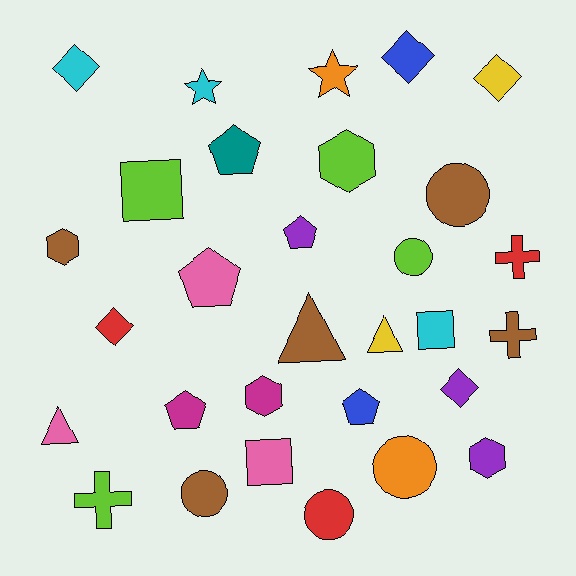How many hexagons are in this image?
There are 4 hexagons.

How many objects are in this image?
There are 30 objects.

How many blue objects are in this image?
There are 2 blue objects.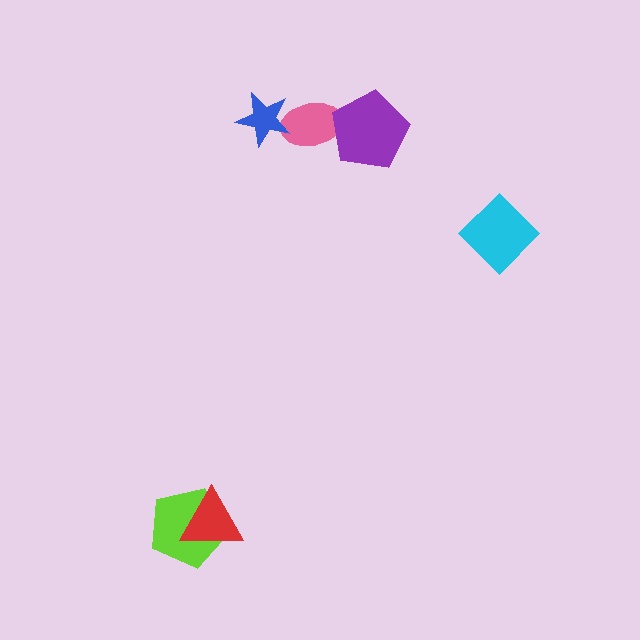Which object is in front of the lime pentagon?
The red triangle is in front of the lime pentagon.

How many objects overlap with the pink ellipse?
2 objects overlap with the pink ellipse.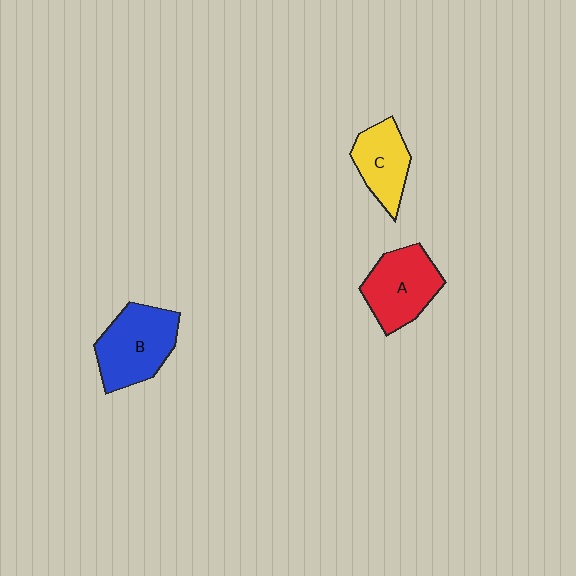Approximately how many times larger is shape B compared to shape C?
Approximately 1.4 times.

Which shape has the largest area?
Shape B (blue).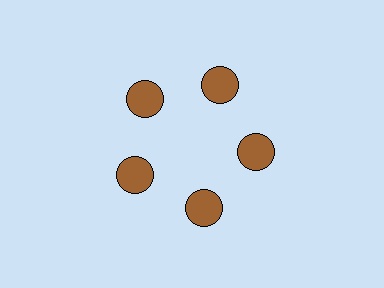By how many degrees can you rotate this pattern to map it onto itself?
The pattern maps onto itself every 72 degrees of rotation.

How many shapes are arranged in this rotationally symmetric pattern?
There are 5 shapes, arranged in 5 groups of 1.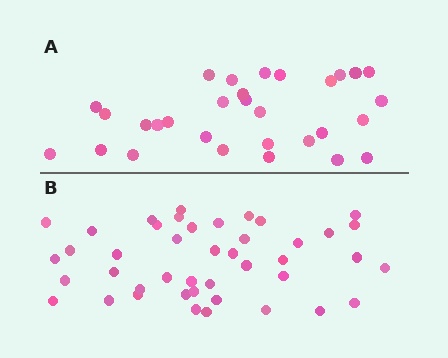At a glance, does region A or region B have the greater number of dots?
Region B (the bottom region) has more dots.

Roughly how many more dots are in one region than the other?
Region B has approximately 15 more dots than region A.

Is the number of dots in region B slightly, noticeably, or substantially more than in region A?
Region B has noticeably more, but not dramatically so. The ratio is roughly 1.4 to 1.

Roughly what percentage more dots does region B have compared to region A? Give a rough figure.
About 45% more.